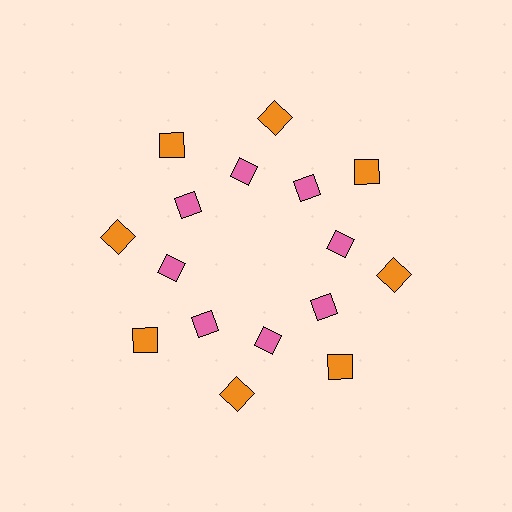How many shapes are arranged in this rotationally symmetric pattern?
There are 16 shapes, arranged in 8 groups of 2.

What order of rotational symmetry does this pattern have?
This pattern has 8-fold rotational symmetry.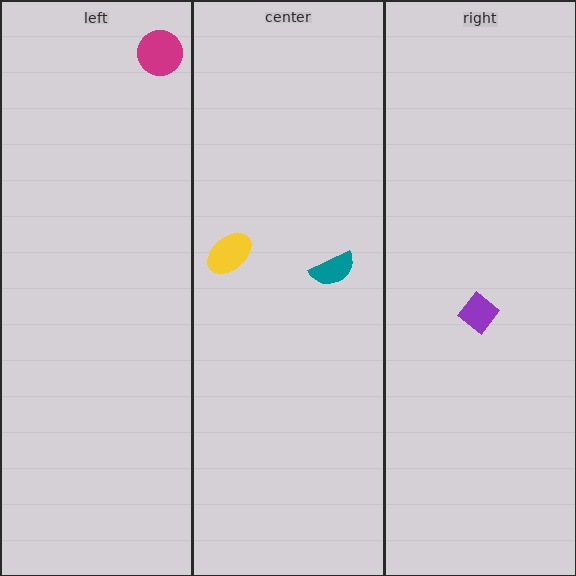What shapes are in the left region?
The magenta circle.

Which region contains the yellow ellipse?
The center region.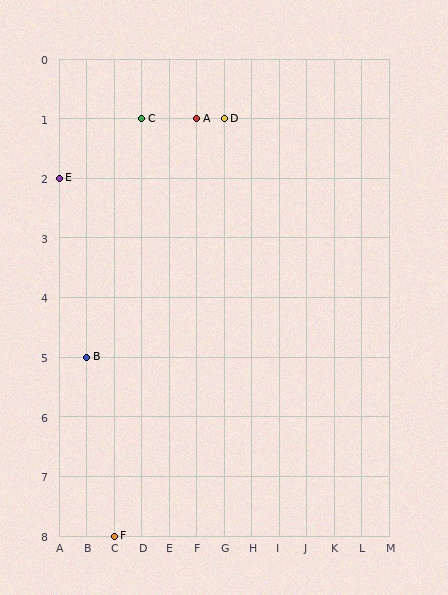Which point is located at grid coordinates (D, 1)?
Point C is at (D, 1).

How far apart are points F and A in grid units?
Points F and A are 3 columns and 7 rows apart (about 7.6 grid units diagonally).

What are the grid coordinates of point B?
Point B is at grid coordinates (B, 5).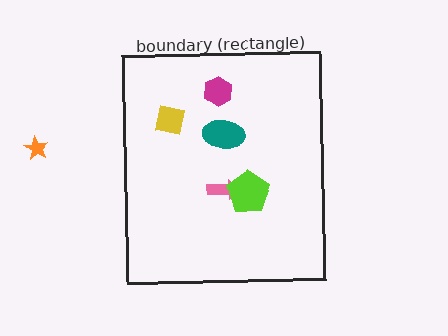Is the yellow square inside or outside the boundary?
Inside.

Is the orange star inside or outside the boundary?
Outside.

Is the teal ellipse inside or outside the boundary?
Inside.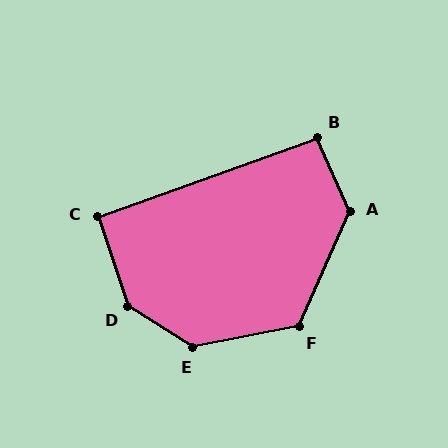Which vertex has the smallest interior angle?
C, at approximately 91 degrees.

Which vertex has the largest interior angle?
D, at approximately 140 degrees.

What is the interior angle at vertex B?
Approximately 95 degrees (approximately right).